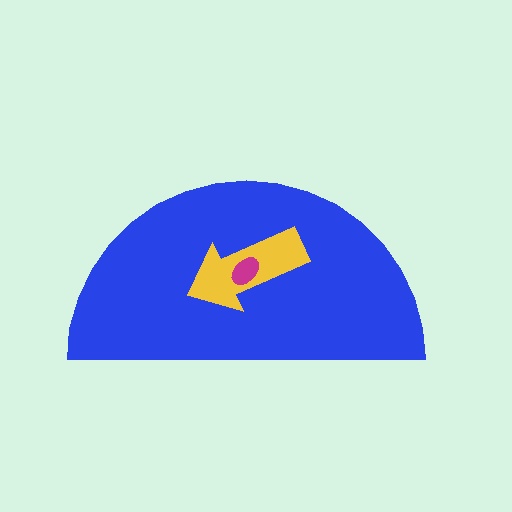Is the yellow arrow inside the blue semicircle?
Yes.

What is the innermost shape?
The magenta ellipse.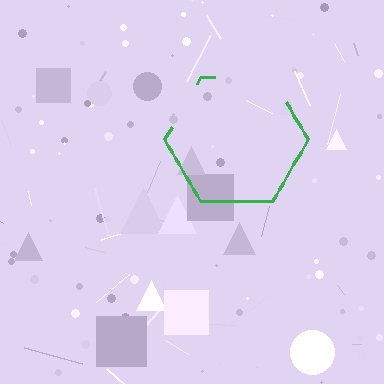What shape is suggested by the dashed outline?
The dashed outline suggests a hexagon.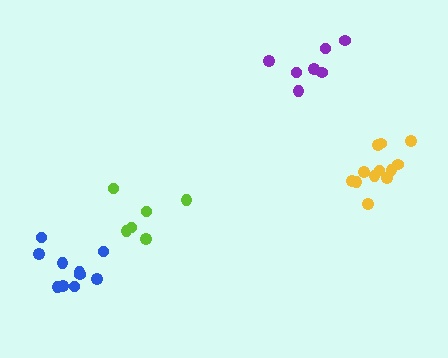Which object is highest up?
The purple cluster is topmost.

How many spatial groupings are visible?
There are 4 spatial groupings.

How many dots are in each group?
Group 1: 7 dots, Group 2: 12 dots, Group 3: 6 dots, Group 4: 10 dots (35 total).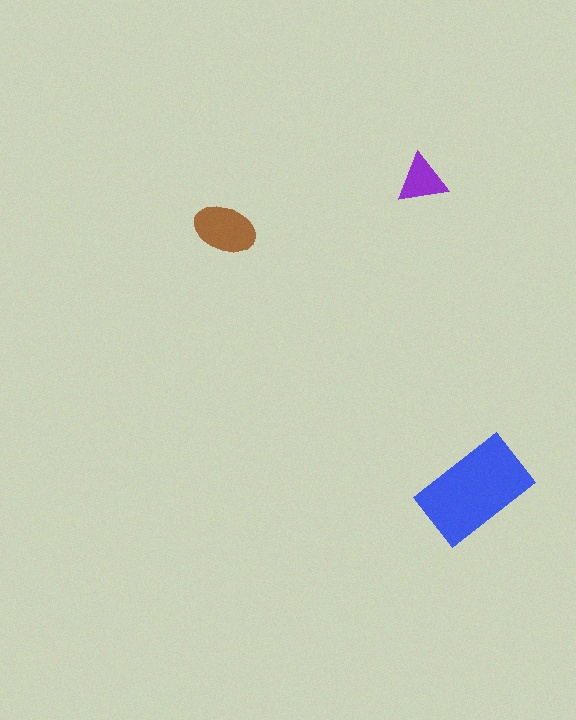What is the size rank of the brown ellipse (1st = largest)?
2nd.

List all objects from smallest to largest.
The purple triangle, the brown ellipse, the blue rectangle.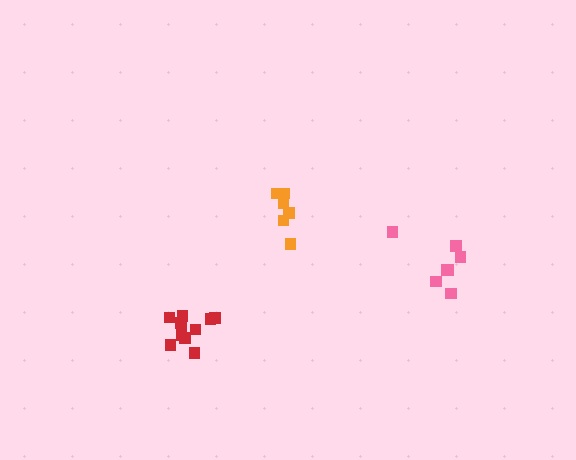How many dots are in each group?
Group 1: 6 dots, Group 2: 10 dots, Group 3: 7 dots (23 total).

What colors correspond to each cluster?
The clusters are colored: orange, red, pink.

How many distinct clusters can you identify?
There are 3 distinct clusters.